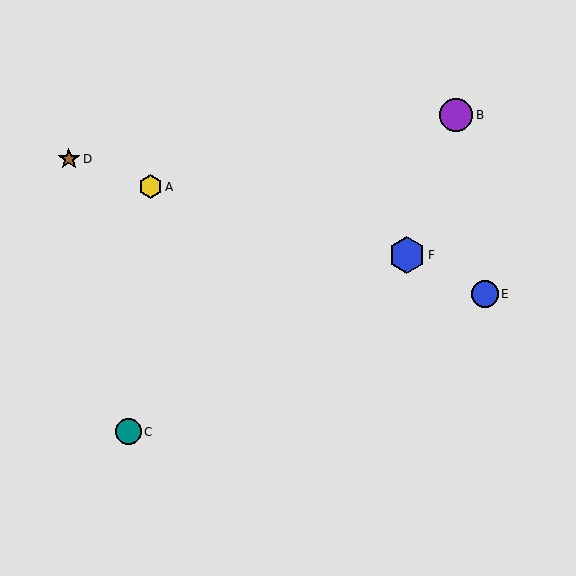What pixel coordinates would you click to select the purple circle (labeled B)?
Click at (456, 115) to select the purple circle B.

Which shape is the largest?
The blue hexagon (labeled F) is the largest.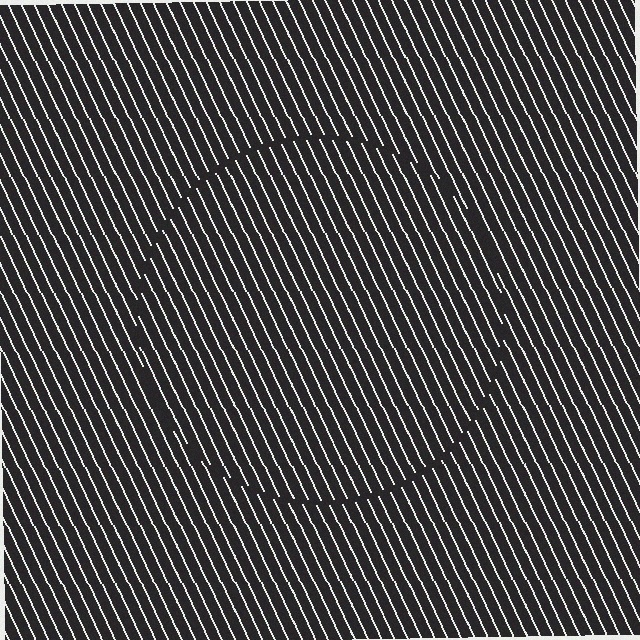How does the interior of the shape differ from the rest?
The interior of the shape contains the same grating, shifted by half a period — the contour is defined by the phase discontinuity where line-ends from the inner and outer gratings abut.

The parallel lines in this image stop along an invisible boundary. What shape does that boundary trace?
An illusory circle. The interior of the shape contains the same grating, shifted by half a period — the contour is defined by the phase discontinuity where line-ends from the inner and outer gratings abut.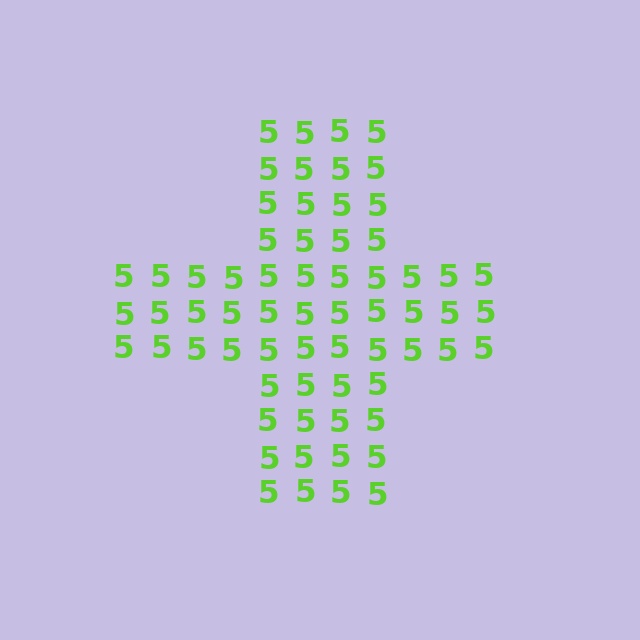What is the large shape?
The large shape is a cross.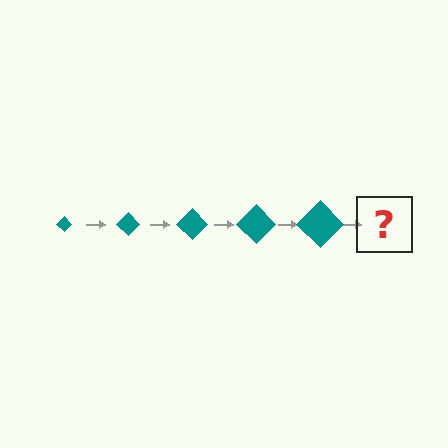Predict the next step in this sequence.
The next step is a teal diamond, larger than the previous one.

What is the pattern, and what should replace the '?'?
The pattern is that the diamond gets progressively larger each step. The '?' should be a teal diamond, larger than the previous one.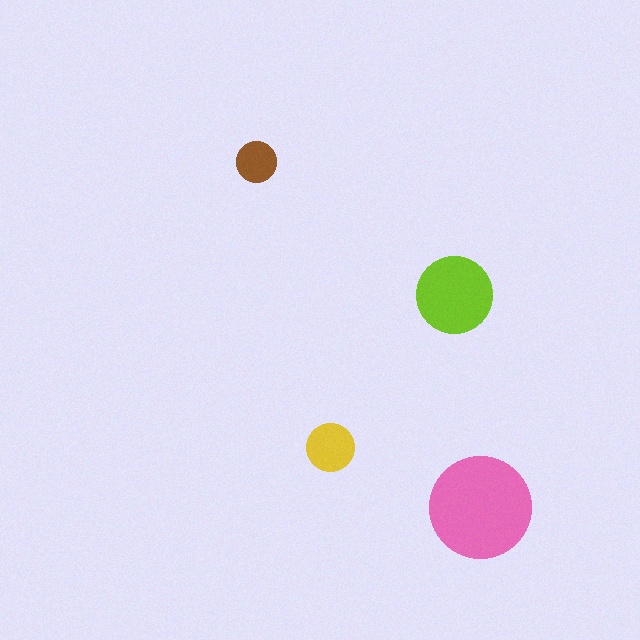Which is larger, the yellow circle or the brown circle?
The yellow one.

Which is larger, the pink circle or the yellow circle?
The pink one.